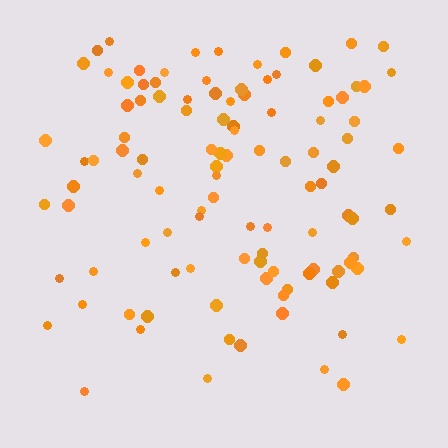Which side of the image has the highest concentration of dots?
The top.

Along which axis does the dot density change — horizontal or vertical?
Vertical.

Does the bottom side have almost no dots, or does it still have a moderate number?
Still a moderate number, just noticeably fewer than the top.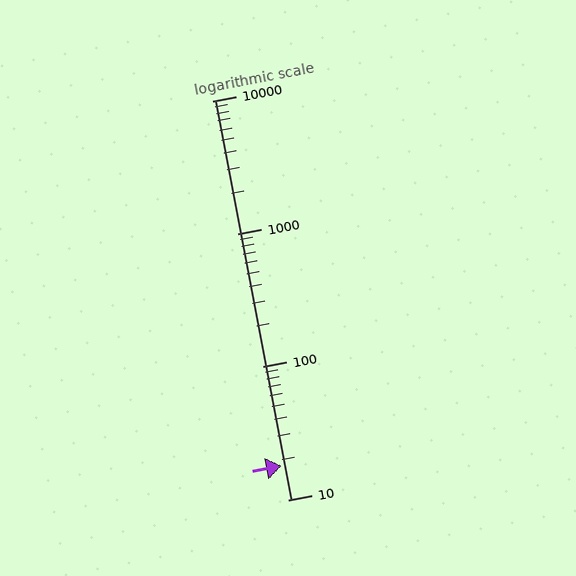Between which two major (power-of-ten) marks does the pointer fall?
The pointer is between 10 and 100.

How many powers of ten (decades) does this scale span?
The scale spans 3 decades, from 10 to 10000.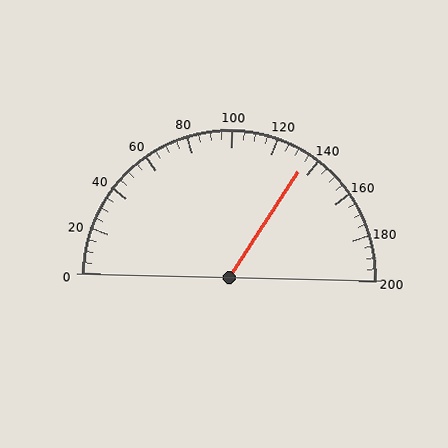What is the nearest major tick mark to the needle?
The nearest major tick mark is 140.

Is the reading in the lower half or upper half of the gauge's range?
The reading is in the upper half of the range (0 to 200).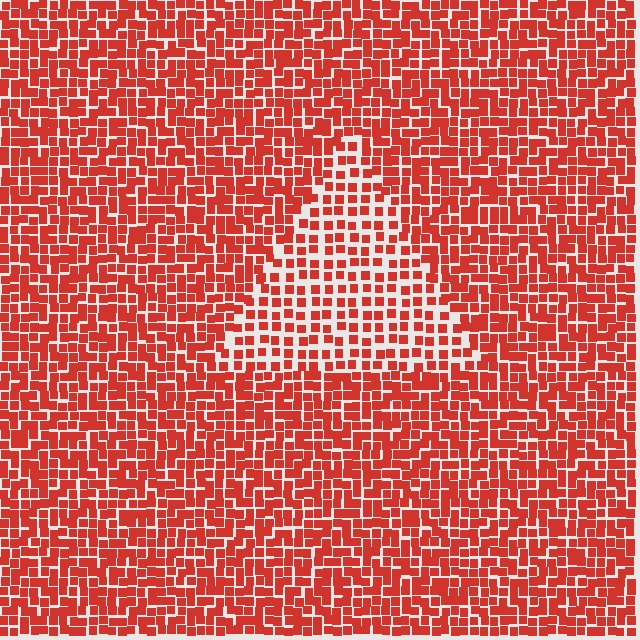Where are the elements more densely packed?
The elements are more densely packed outside the triangle boundary.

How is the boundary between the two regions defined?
The boundary is defined by a change in element density (approximately 1.7x ratio). All elements are the same color, size, and shape.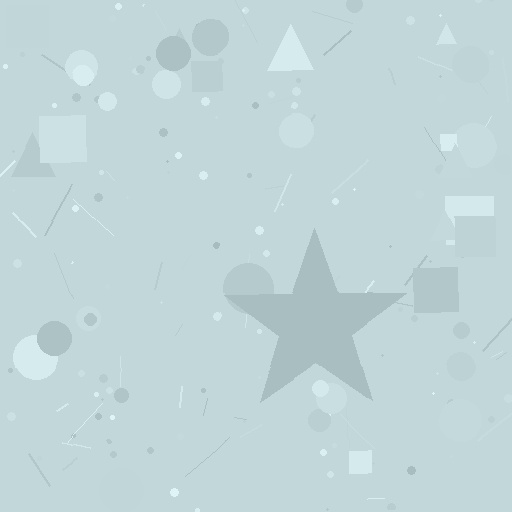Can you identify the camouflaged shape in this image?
The camouflaged shape is a star.